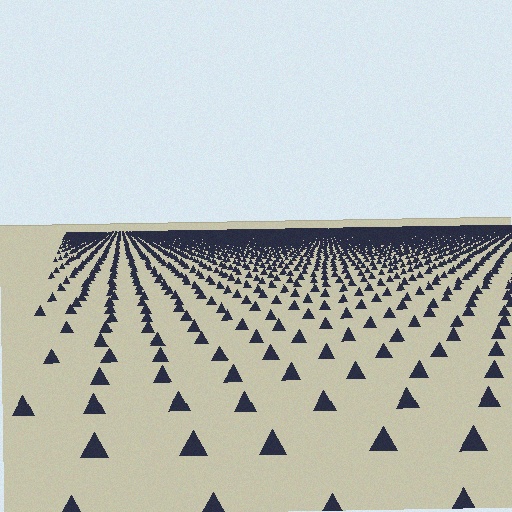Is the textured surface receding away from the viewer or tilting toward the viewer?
The surface is receding away from the viewer. Texture elements get smaller and denser toward the top.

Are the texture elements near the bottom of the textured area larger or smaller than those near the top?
Larger. Near the bottom, elements are closer to the viewer and appear at a bigger on-screen size.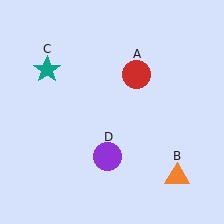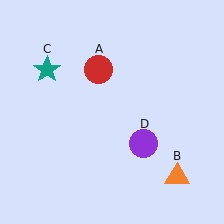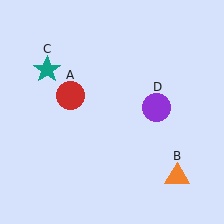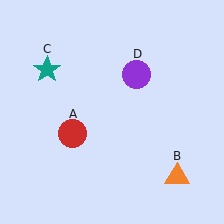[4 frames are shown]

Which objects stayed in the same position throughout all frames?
Orange triangle (object B) and teal star (object C) remained stationary.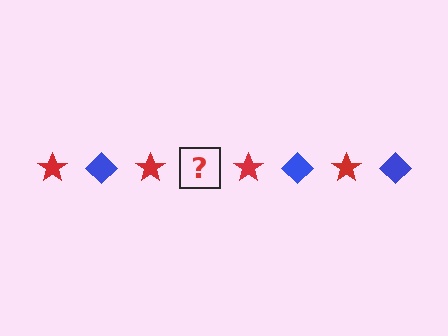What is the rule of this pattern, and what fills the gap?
The rule is that the pattern alternates between red star and blue diamond. The gap should be filled with a blue diamond.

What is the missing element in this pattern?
The missing element is a blue diamond.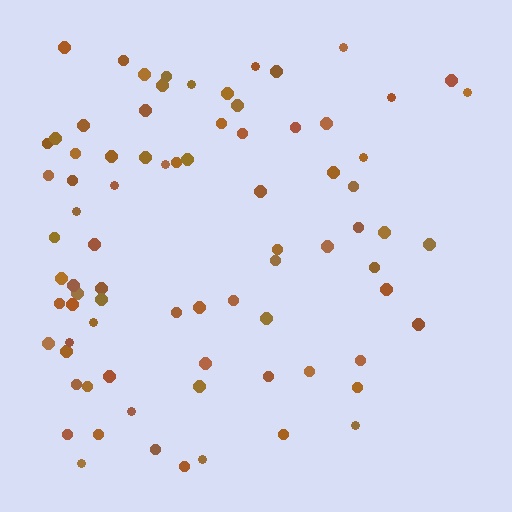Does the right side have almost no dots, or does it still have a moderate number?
Still a moderate number, just noticeably fewer than the left.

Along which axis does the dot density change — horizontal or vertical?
Horizontal.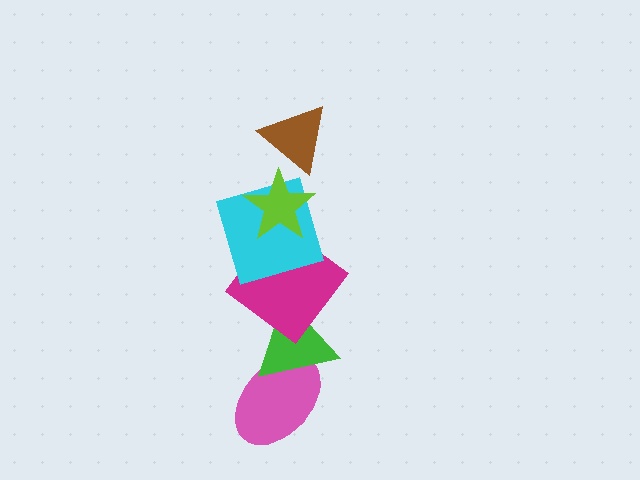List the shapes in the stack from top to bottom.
From top to bottom: the brown triangle, the lime star, the cyan square, the magenta diamond, the green triangle, the pink ellipse.